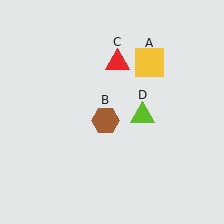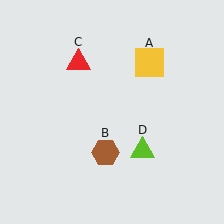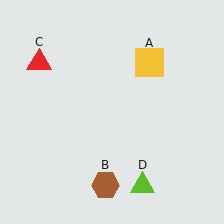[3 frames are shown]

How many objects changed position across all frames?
3 objects changed position: brown hexagon (object B), red triangle (object C), lime triangle (object D).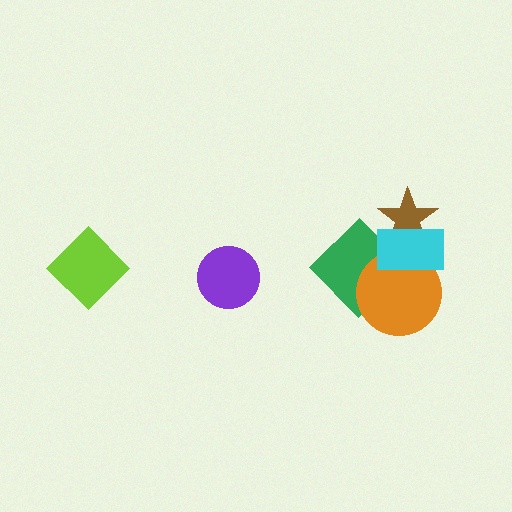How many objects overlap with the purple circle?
0 objects overlap with the purple circle.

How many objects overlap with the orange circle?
2 objects overlap with the orange circle.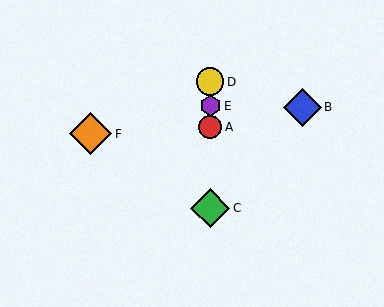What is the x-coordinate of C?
Object C is at x≈210.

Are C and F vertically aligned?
No, C is at x≈210 and F is at x≈91.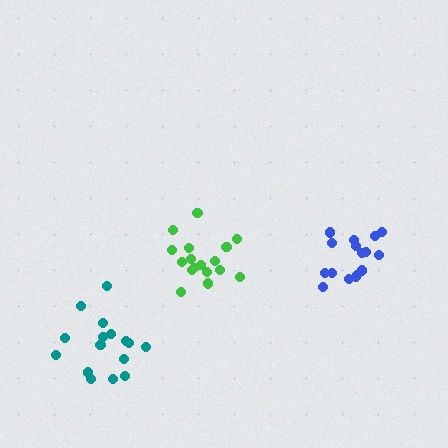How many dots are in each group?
Group 1: 17 dots, Group 2: 17 dots, Group 3: 18 dots (52 total).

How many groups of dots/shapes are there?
There are 3 groups.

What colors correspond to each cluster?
The clusters are colored: blue, green, teal.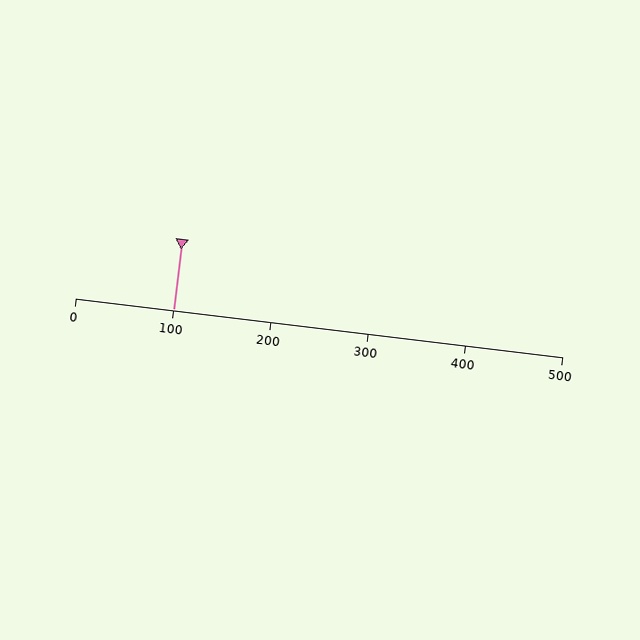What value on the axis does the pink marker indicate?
The marker indicates approximately 100.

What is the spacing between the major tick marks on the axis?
The major ticks are spaced 100 apart.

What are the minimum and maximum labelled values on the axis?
The axis runs from 0 to 500.